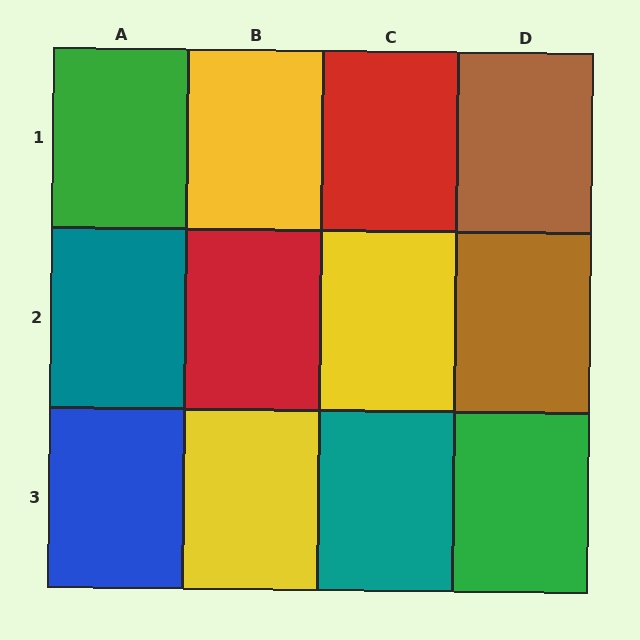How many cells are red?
2 cells are red.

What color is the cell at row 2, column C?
Yellow.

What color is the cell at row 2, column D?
Brown.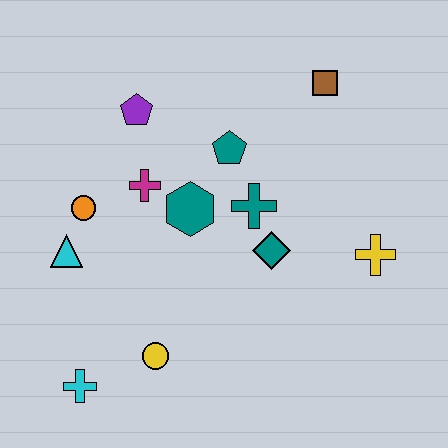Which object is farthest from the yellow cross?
The cyan cross is farthest from the yellow cross.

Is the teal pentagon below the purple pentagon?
Yes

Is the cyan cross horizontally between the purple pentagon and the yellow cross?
No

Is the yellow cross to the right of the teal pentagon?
Yes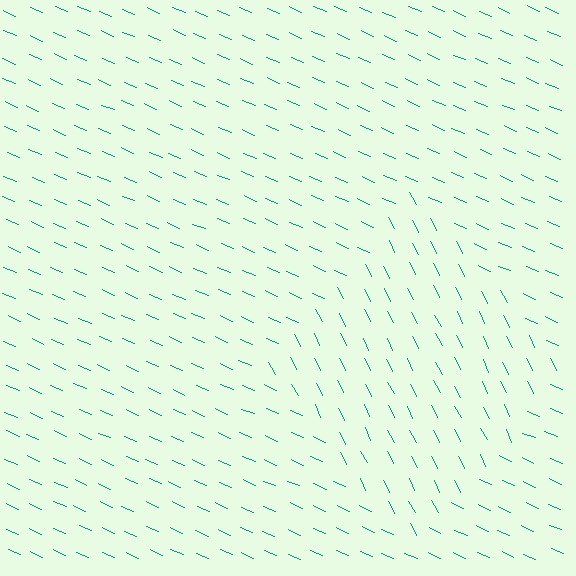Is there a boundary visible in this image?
Yes, there is a texture boundary formed by a change in line orientation.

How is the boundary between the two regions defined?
The boundary is defined purely by a change in line orientation (approximately 40 degrees difference). All lines are the same color and thickness.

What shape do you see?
I see a diamond.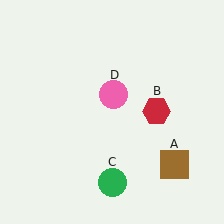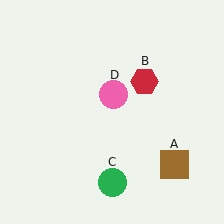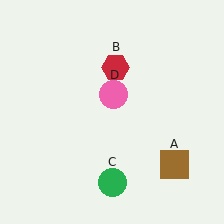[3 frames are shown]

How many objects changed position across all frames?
1 object changed position: red hexagon (object B).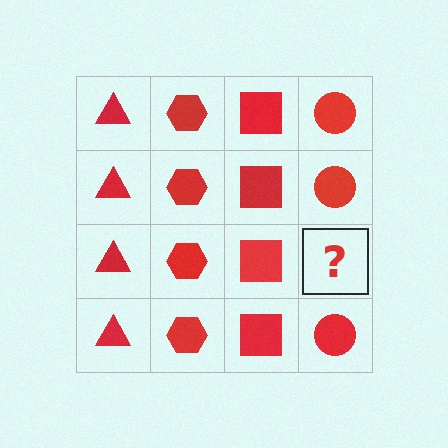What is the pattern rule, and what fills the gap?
The rule is that each column has a consistent shape. The gap should be filled with a red circle.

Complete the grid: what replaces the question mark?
The question mark should be replaced with a red circle.